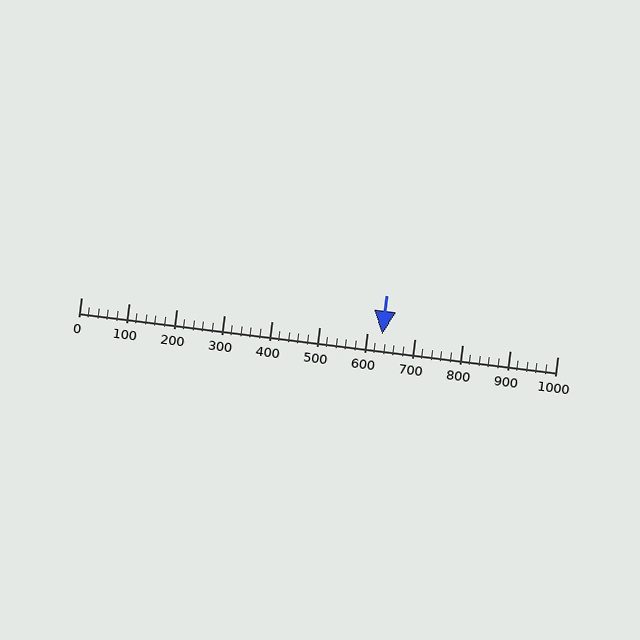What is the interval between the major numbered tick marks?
The major tick marks are spaced 100 units apart.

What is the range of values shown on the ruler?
The ruler shows values from 0 to 1000.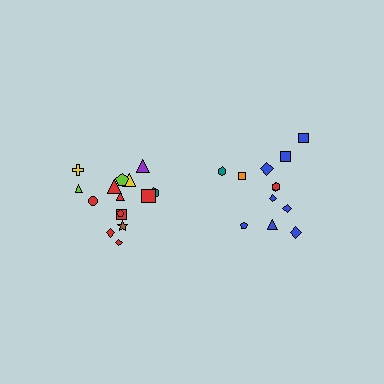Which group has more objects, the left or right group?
The left group.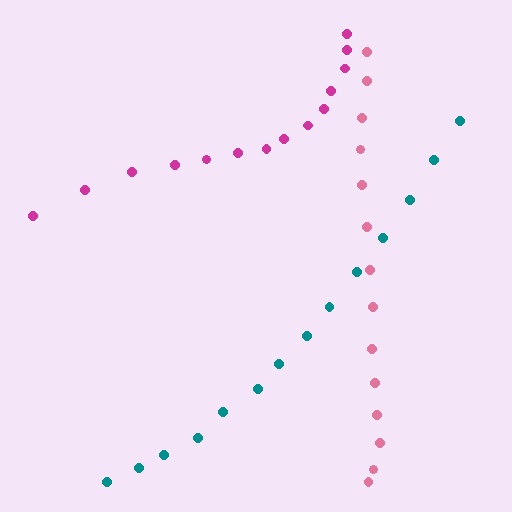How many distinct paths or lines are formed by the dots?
There are 3 distinct paths.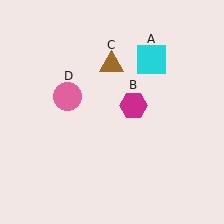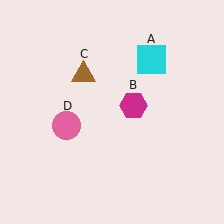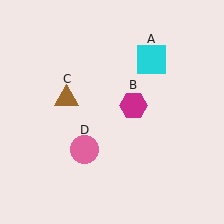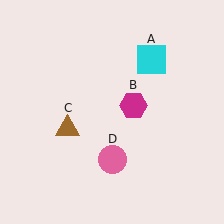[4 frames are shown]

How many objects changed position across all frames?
2 objects changed position: brown triangle (object C), pink circle (object D).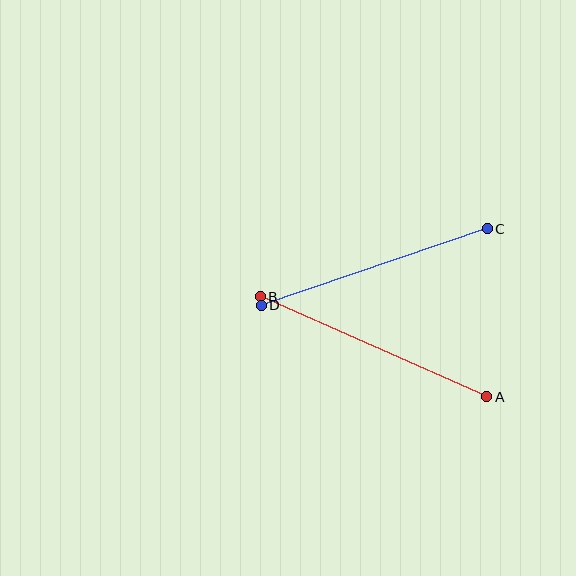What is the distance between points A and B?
The distance is approximately 248 pixels.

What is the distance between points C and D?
The distance is approximately 238 pixels.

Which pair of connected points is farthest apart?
Points A and B are farthest apart.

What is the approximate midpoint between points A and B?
The midpoint is at approximately (374, 347) pixels.